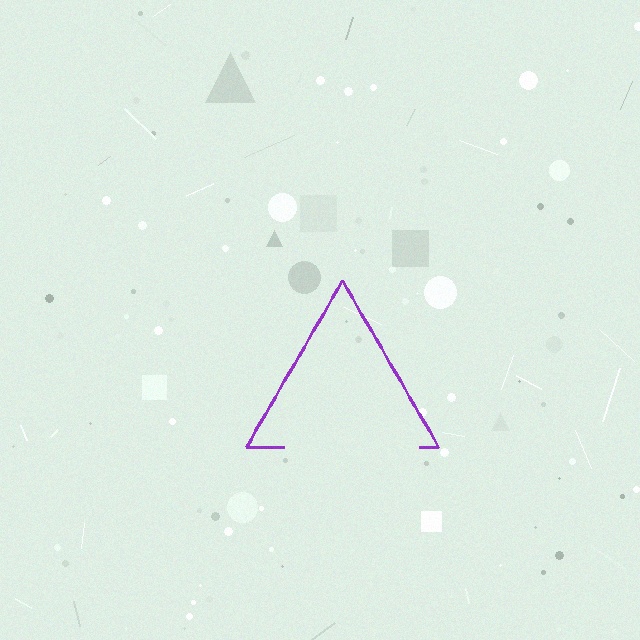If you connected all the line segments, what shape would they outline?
They would outline a triangle.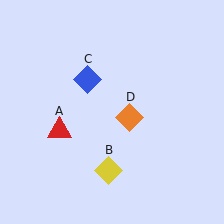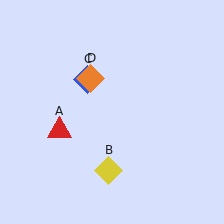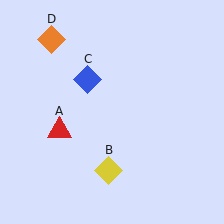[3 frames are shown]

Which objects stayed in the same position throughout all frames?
Red triangle (object A) and yellow diamond (object B) and blue diamond (object C) remained stationary.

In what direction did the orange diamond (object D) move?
The orange diamond (object D) moved up and to the left.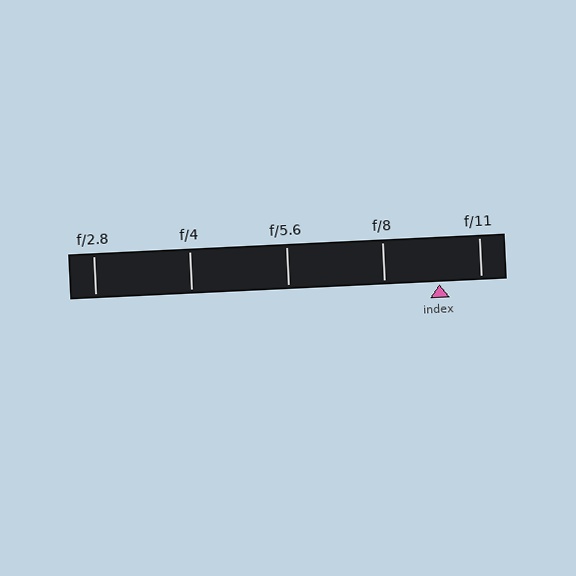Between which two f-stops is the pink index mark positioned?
The index mark is between f/8 and f/11.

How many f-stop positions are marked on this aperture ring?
There are 5 f-stop positions marked.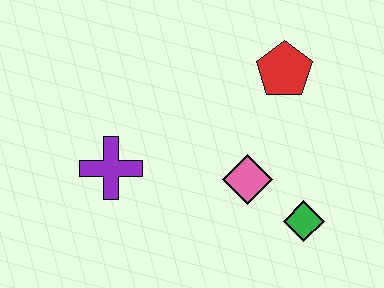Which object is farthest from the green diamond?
The purple cross is farthest from the green diamond.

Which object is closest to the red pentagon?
The pink diamond is closest to the red pentagon.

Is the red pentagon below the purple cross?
No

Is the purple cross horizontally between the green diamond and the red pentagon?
No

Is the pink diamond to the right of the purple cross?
Yes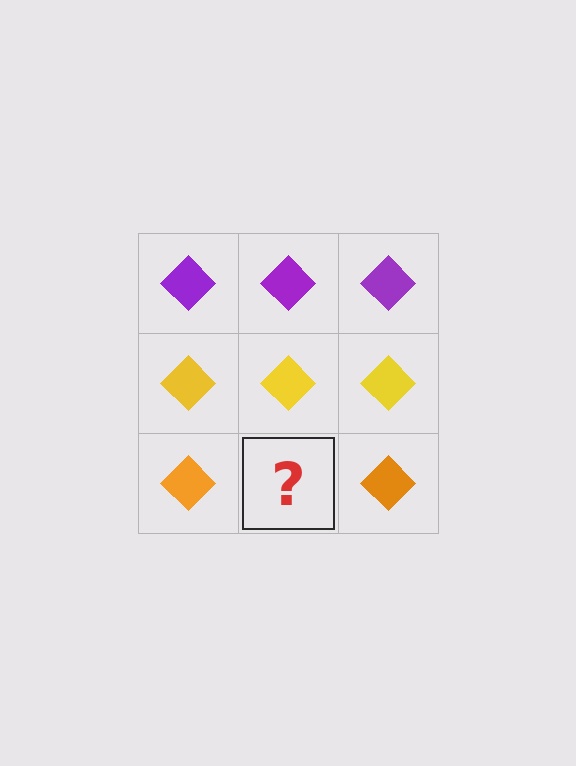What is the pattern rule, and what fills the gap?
The rule is that each row has a consistent color. The gap should be filled with an orange diamond.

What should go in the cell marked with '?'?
The missing cell should contain an orange diamond.